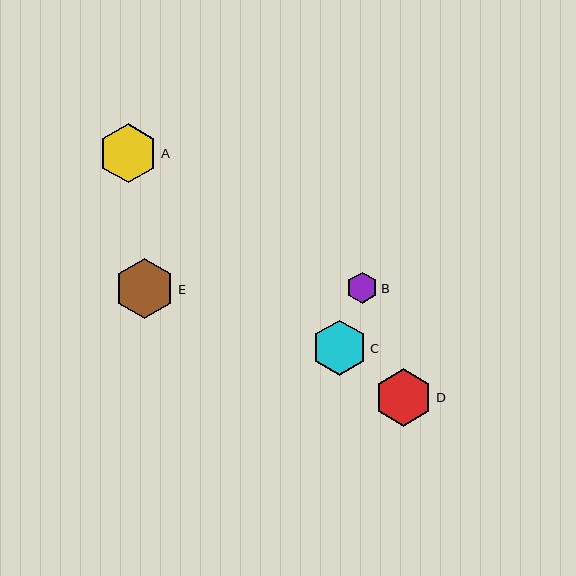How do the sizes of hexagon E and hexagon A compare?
Hexagon E and hexagon A are approximately the same size.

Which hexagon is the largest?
Hexagon E is the largest with a size of approximately 60 pixels.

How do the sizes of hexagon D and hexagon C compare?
Hexagon D and hexagon C are approximately the same size.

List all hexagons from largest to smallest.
From largest to smallest: E, A, D, C, B.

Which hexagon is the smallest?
Hexagon B is the smallest with a size of approximately 31 pixels.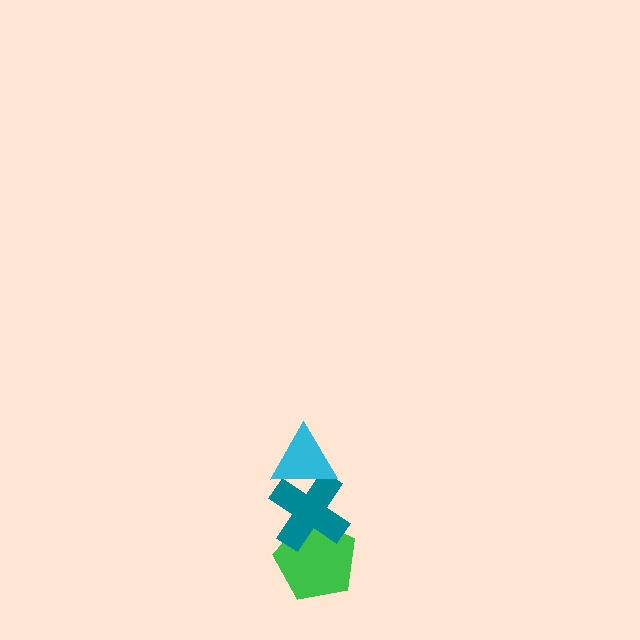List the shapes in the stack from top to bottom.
From top to bottom: the cyan triangle, the teal cross, the green pentagon.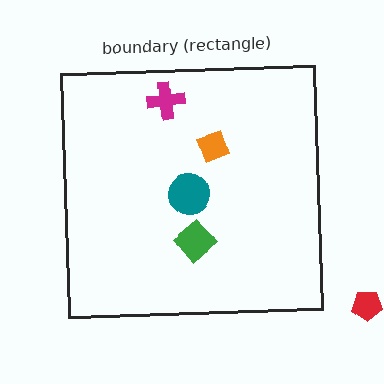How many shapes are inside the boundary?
4 inside, 1 outside.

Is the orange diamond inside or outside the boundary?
Inside.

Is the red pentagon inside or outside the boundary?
Outside.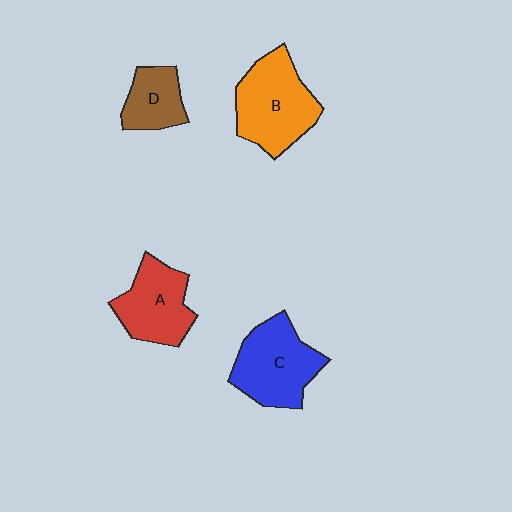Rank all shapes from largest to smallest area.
From largest to smallest: B (orange), C (blue), A (red), D (brown).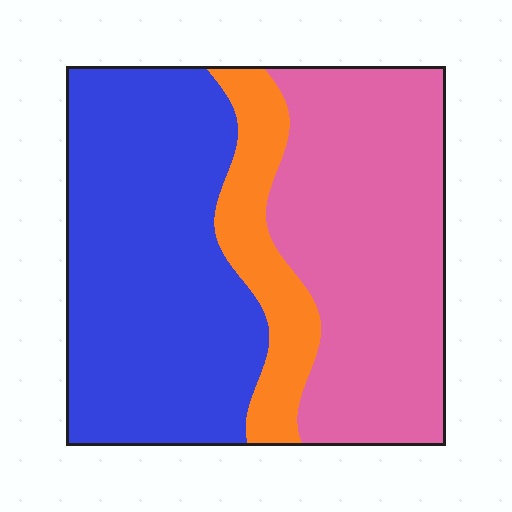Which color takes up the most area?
Blue, at roughly 45%.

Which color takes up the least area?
Orange, at roughly 15%.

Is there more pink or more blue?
Blue.